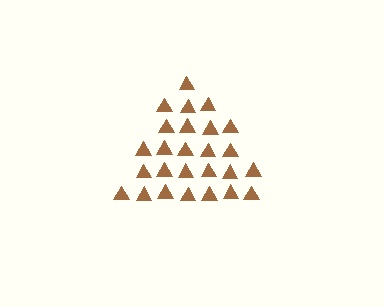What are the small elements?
The small elements are triangles.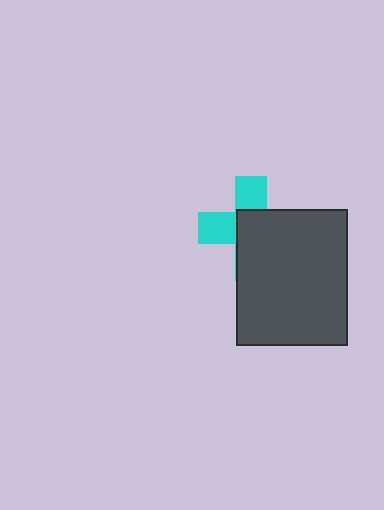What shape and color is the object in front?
The object in front is a dark gray rectangle.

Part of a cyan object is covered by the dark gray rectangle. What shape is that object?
It is a cross.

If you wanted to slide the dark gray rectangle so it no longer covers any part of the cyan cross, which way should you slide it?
Slide it toward the lower-right — that is the most direct way to separate the two shapes.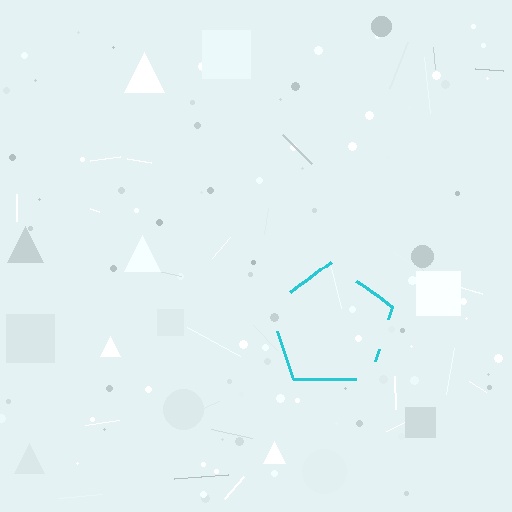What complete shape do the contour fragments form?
The contour fragments form a pentagon.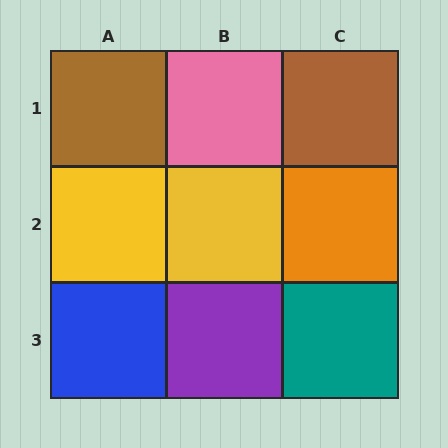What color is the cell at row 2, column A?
Yellow.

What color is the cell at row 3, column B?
Purple.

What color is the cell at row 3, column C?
Teal.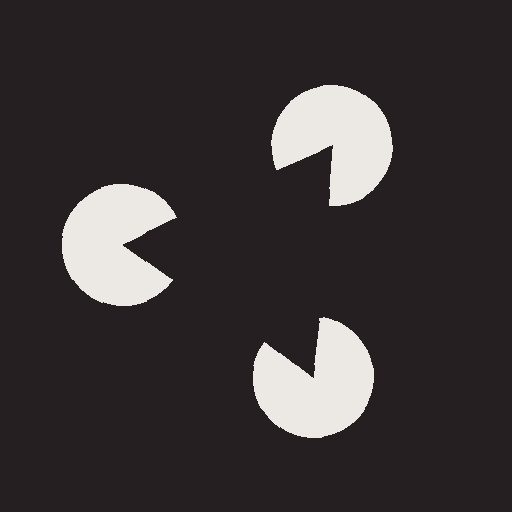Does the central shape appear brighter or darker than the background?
It typically appears slightly darker than the background, even though no actual brightness change is drawn.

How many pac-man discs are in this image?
There are 3 — one at each vertex of the illusory triangle.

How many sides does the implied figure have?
3 sides.